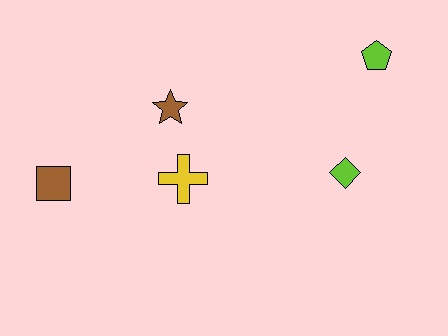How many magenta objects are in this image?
There are no magenta objects.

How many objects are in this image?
There are 5 objects.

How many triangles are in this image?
There are no triangles.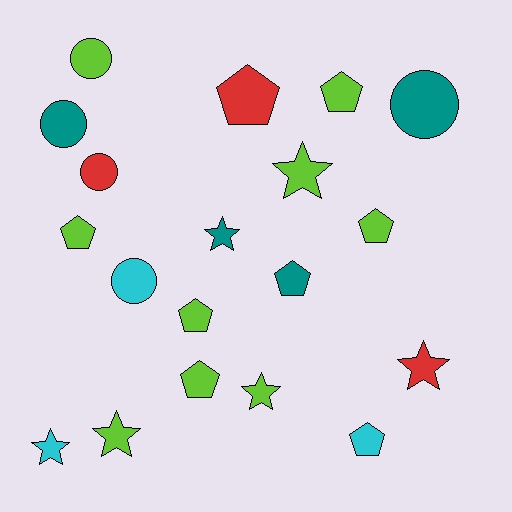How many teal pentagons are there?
There is 1 teal pentagon.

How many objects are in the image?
There are 19 objects.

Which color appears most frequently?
Lime, with 9 objects.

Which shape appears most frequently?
Pentagon, with 8 objects.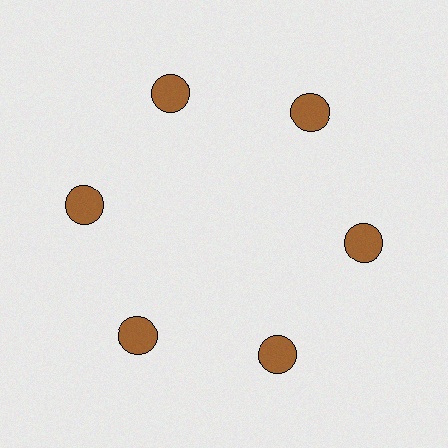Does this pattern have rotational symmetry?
Yes, this pattern has 6-fold rotational symmetry. It looks the same after rotating 60 degrees around the center.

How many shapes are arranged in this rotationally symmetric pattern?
There are 6 shapes, arranged in 6 groups of 1.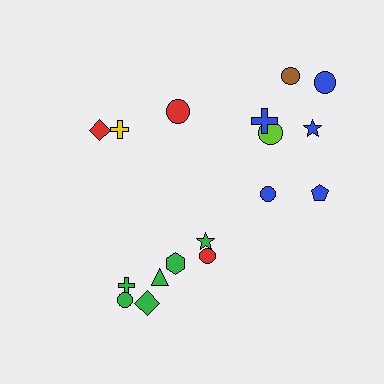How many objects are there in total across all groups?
There are 17 objects.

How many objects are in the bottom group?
There are 7 objects.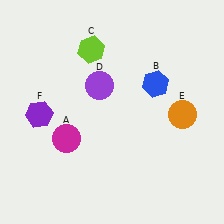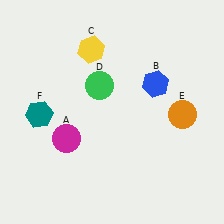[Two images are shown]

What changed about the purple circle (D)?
In Image 1, D is purple. In Image 2, it changed to green.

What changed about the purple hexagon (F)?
In Image 1, F is purple. In Image 2, it changed to teal.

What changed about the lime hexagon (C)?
In Image 1, C is lime. In Image 2, it changed to yellow.